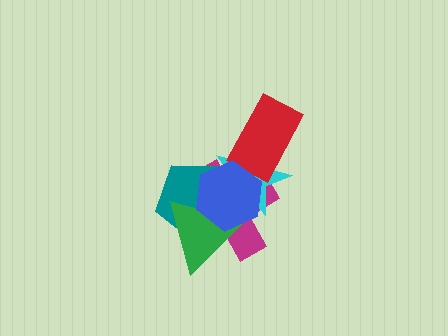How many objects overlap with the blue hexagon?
4 objects overlap with the blue hexagon.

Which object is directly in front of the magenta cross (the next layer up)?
The cyan star is directly in front of the magenta cross.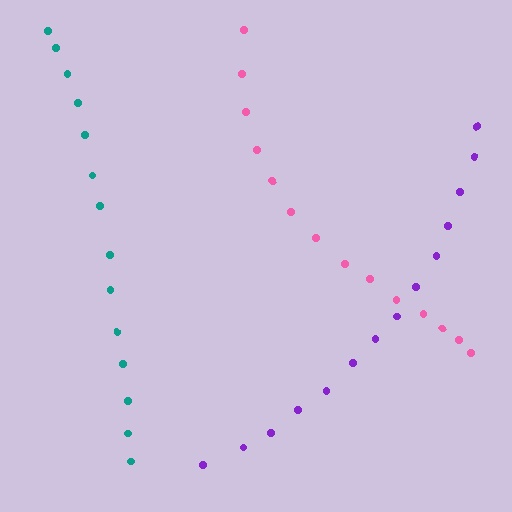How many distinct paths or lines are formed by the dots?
There are 3 distinct paths.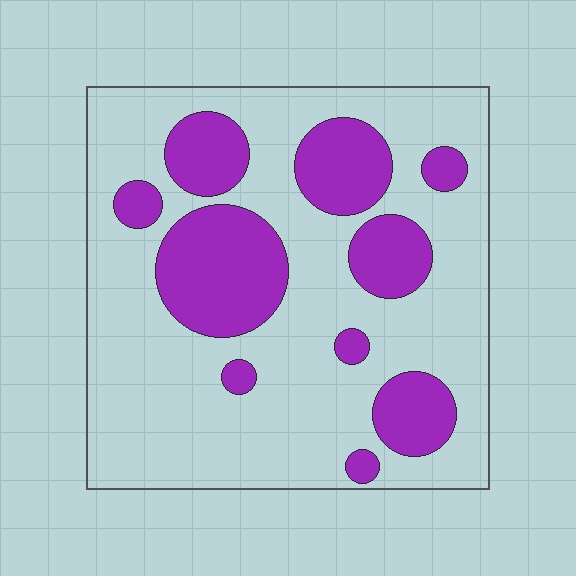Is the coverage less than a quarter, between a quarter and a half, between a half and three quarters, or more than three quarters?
Between a quarter and a half.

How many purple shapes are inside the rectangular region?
10.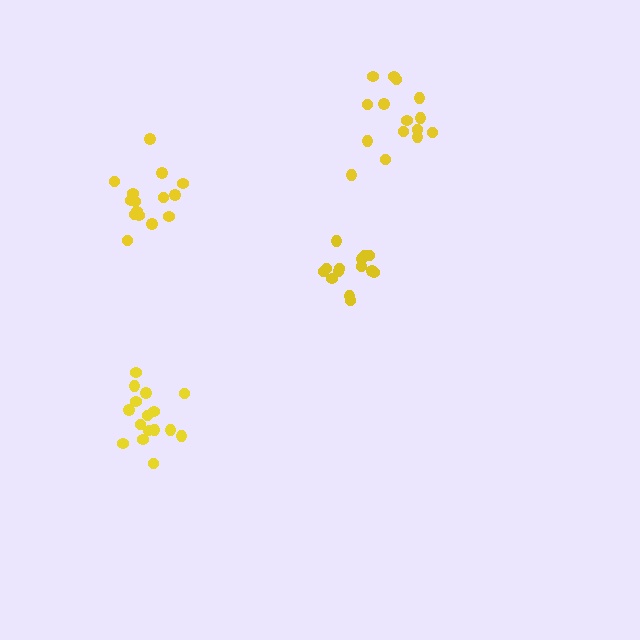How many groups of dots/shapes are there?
There are 4 groups.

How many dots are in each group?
Group 1: 16 dots, Group 2: 14 dots, Group 3: 15 dots, Group 4: 15 dots (60 total).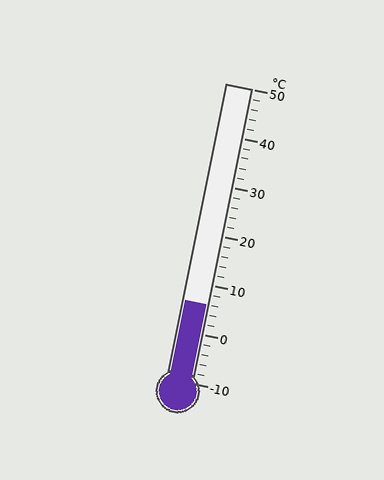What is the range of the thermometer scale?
The thermometer scale ranges from -10°C to 50°C.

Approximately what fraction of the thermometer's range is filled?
The thermometer is filled to approximately 25% of its range.